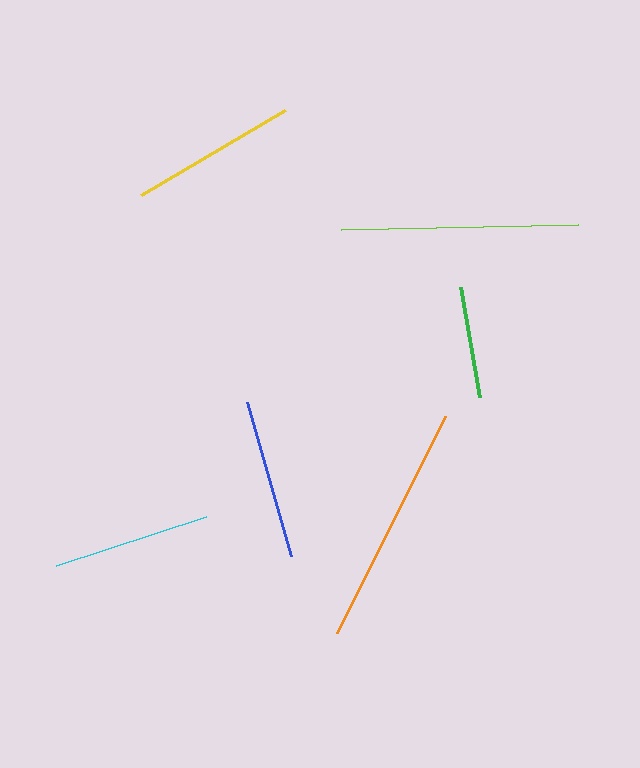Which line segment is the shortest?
The green line is the shortest at approximately 112 pixels.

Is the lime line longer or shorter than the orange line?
The orange line is longer than the lime line.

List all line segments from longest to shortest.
From longest to shortest: orange, lime, yellow, blue, cyan, green.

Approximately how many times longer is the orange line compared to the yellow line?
The orange line is approximately 1.5 times the length of the yellow line.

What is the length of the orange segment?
The orange segment is approximately 243 pixels long.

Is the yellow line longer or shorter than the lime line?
The lime line is longer than the yellow line.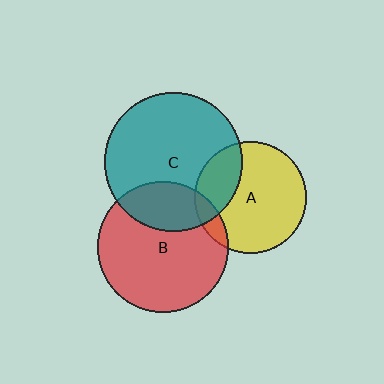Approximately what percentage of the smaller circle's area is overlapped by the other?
Approximately 25%.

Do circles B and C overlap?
Yes.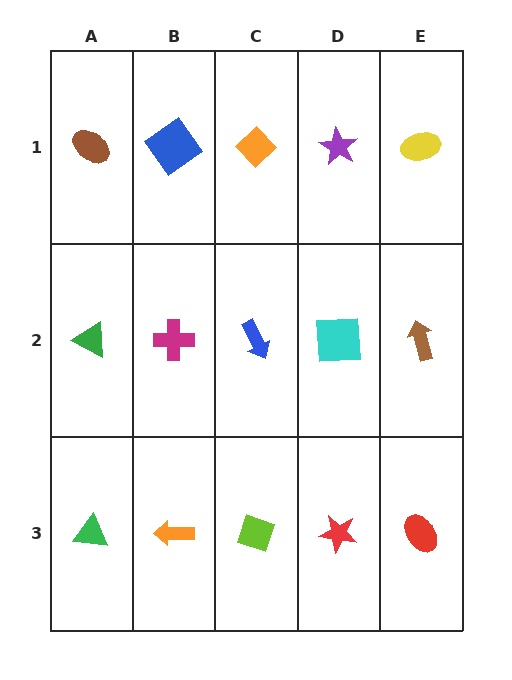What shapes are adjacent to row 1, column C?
A blue arrow (row 2, column C), a blue diamond (row 1, column B), a purple star (row 1, column D).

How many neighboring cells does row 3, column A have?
2.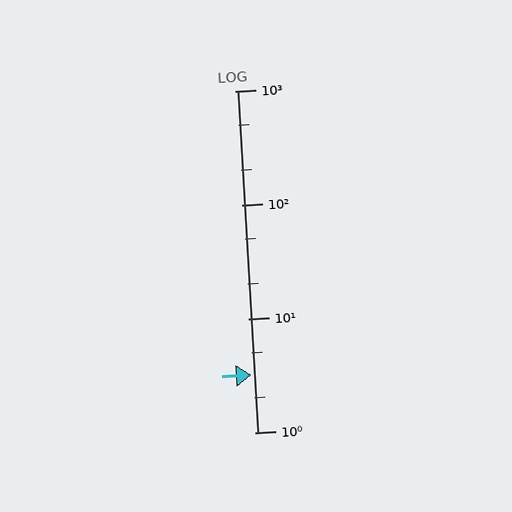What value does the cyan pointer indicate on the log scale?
The pointer indicates approximately 3.2.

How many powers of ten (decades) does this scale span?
The scale spans 3 decades, from 1 to 1000.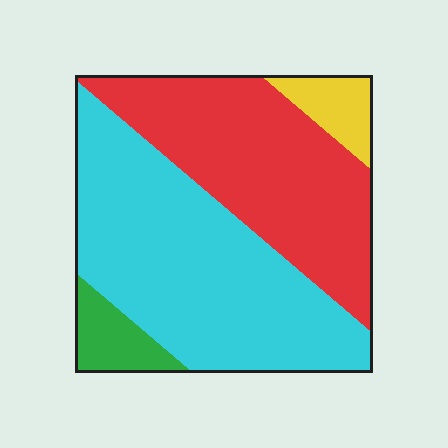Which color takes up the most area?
Cyan, at roughly 50%.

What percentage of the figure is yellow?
Yellow takes up about one tenth (1/10) of the figure.